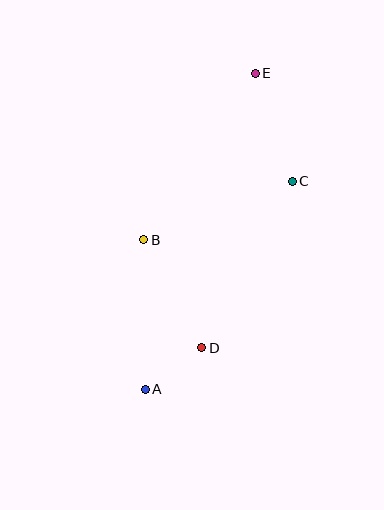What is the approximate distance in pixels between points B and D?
The distance between B and D is approximately 122 pixels.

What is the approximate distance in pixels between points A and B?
The distance between A and B is approximately 149 pixels.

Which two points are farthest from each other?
Points A and E are farthest from each other.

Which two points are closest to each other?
Points A and D are closest to each other.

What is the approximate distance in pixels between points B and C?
The distance between B and C is approximately 159 pixels.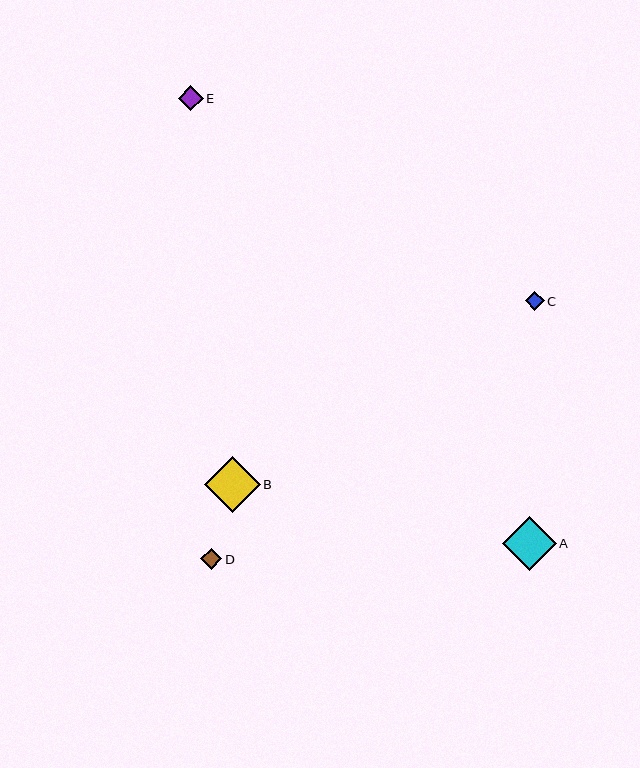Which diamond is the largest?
Diamond B is the largest with a size of approximately 56 pixels.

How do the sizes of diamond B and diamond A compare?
Diamond B and diamond A are approximately the same size.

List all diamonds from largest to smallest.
From largest to smallest: B, A, E, D, C.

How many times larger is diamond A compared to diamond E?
Diamond A is approximately 2.1 times the size of diamond E.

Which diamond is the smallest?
Diamond C is the smallest with a size of approximately 19 pixels.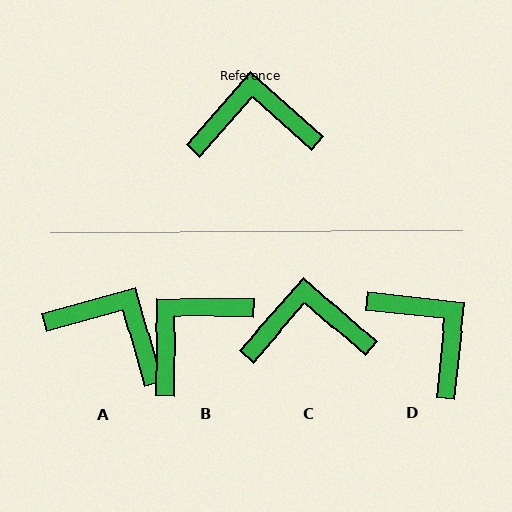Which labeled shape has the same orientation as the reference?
C.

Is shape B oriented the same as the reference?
No, it is off by about 41 degrees.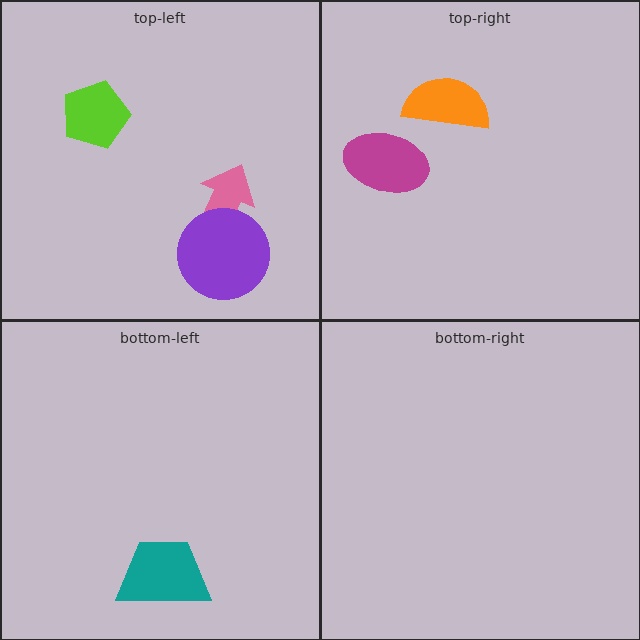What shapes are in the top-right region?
The magenta ellipse, the orange semicircle.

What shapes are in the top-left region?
The pink arrow, the purple circle, the lime pentagon.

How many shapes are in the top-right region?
2.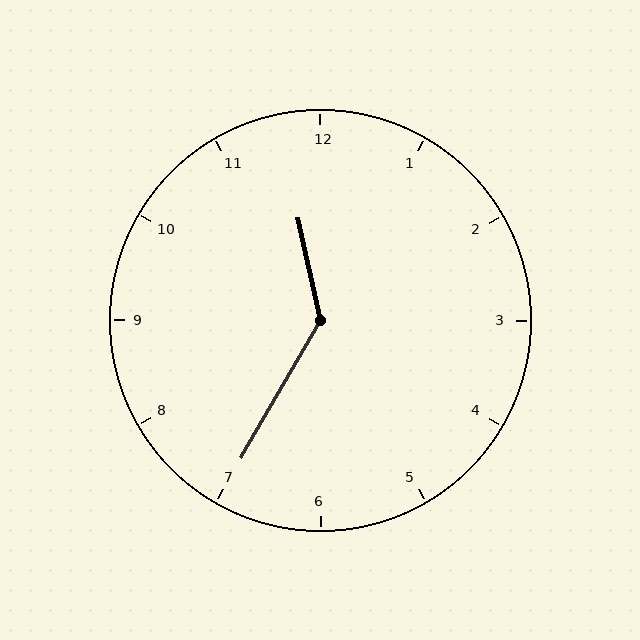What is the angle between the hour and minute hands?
Approximately 138 degrees.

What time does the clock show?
11:35.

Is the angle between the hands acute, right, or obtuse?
It is obtuse.